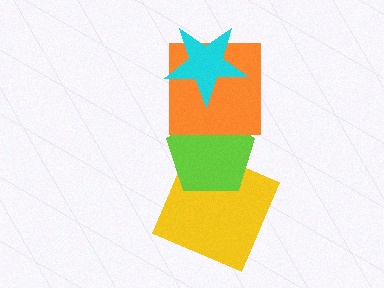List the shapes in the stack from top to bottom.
From top to bottom: the cyan star, the orange square, the lime pentagon, the yellow square.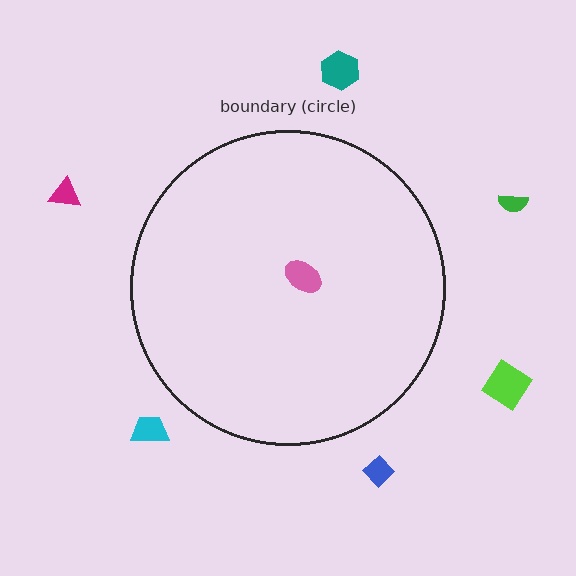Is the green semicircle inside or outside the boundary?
Outside.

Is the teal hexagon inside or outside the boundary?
Outside.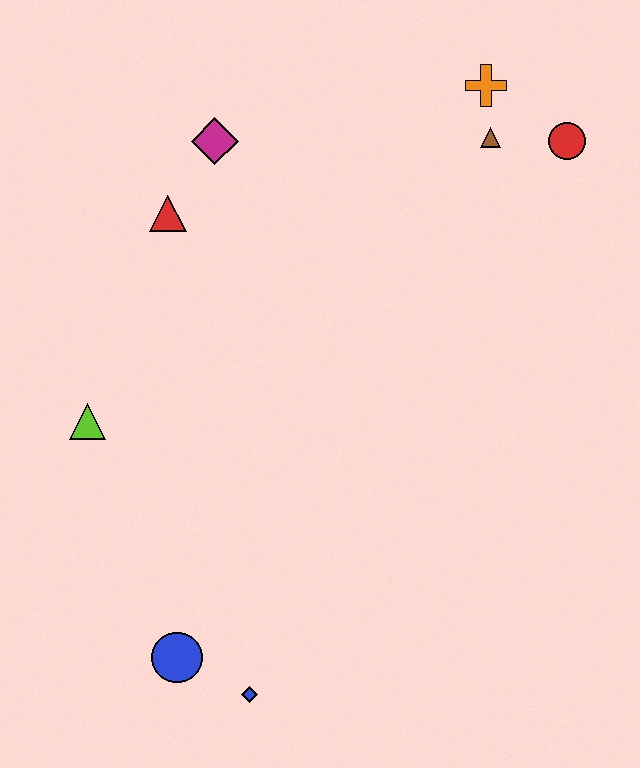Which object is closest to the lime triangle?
The red triangle is closest to the lime triangle.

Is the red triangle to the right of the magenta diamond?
No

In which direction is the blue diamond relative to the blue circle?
The blue diamond is to the right of the blue circle.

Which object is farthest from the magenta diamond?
The blue diamond is farthest from the magenta diamond.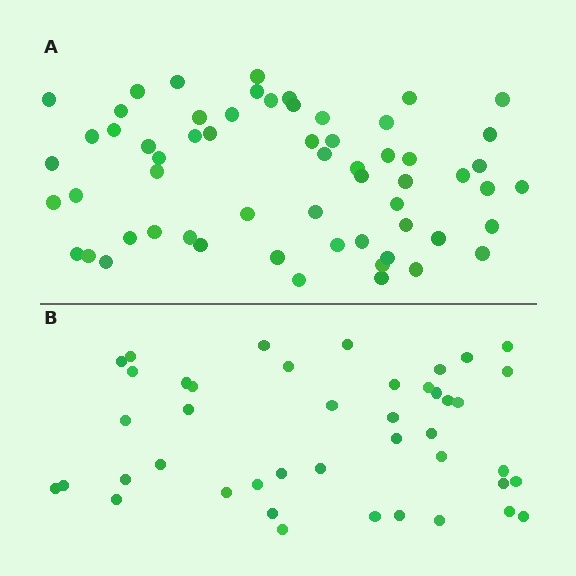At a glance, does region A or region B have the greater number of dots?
Region A (the top region) has more dots.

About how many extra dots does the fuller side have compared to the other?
Region A has approximately 15 more dots than region B.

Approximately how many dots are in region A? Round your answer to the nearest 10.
About 60 dots.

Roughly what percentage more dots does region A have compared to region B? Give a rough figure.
About 40% more.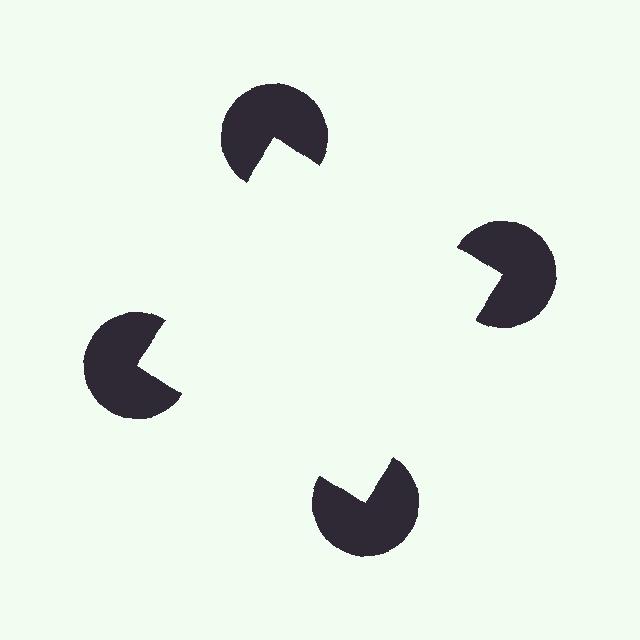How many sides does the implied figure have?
4 sides.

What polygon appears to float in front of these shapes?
An illusory square — its edges are inferred from the aligned wedge cuts in the pac-man discs, not physically drawn.